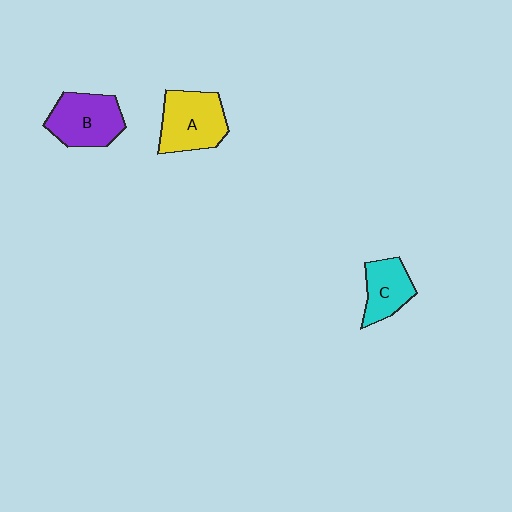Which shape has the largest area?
Shape A (yellow).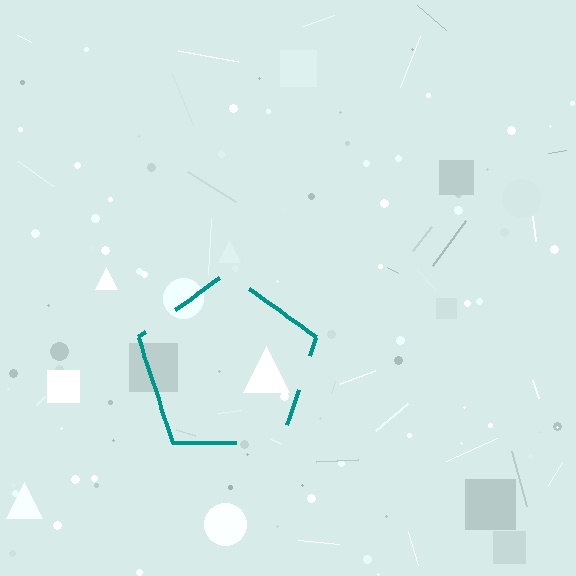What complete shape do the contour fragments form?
The contour fragments form a pentagon.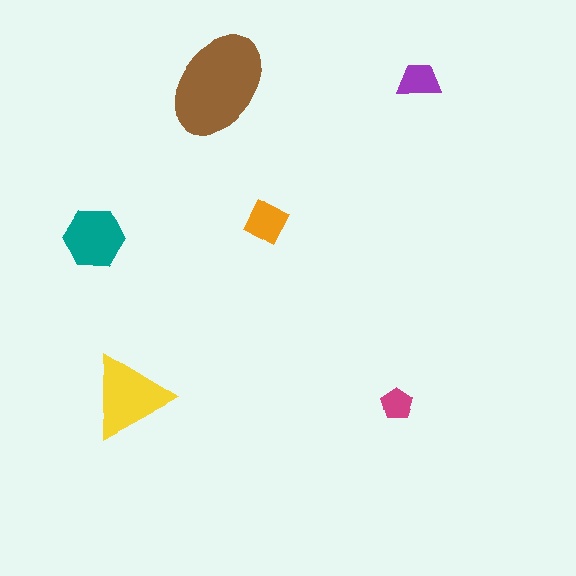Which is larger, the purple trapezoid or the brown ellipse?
The brown ellipse.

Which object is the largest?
The brown ellipse.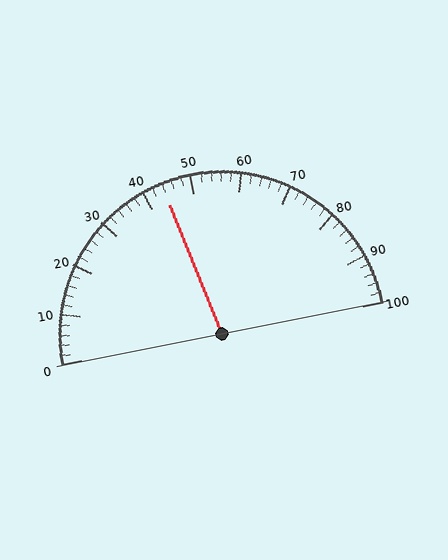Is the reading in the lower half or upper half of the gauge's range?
The reading is in the lower half of the range (0 to 100).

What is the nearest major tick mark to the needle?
The nearest major tick mark is 40.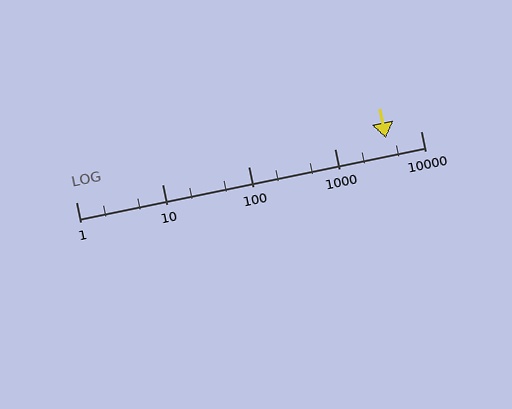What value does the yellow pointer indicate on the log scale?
The pointer indicates approximately 4000.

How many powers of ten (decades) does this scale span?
The scale spans 4 decades, from 1 to 10000.